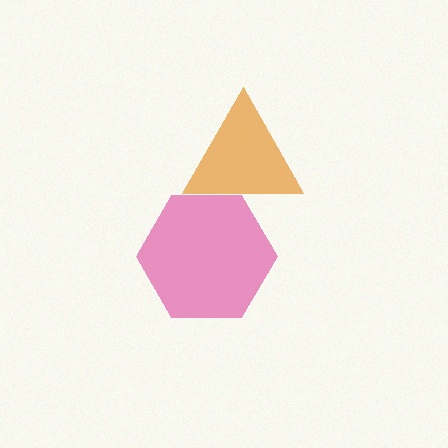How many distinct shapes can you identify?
There are 2 distinct shapes: a pink hexagon, an orange triangle.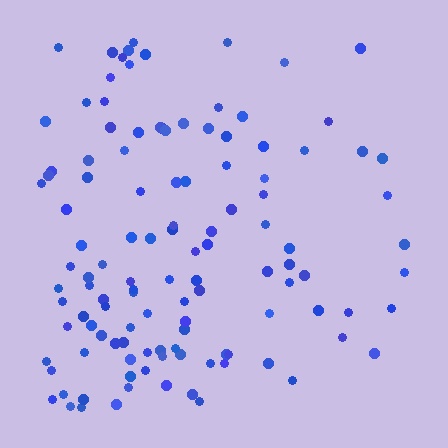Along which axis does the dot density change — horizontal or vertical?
Horizontal.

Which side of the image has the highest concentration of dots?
The left.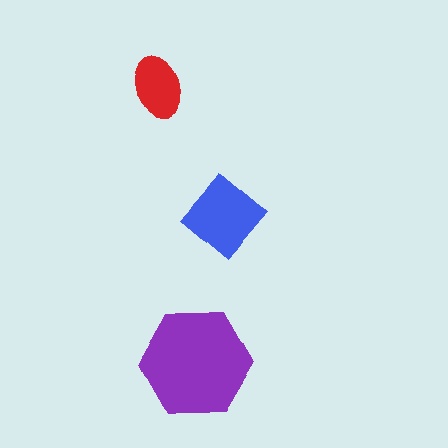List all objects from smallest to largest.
The red ellipse, the blue diamond, the purple hexagon.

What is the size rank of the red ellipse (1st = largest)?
3rd.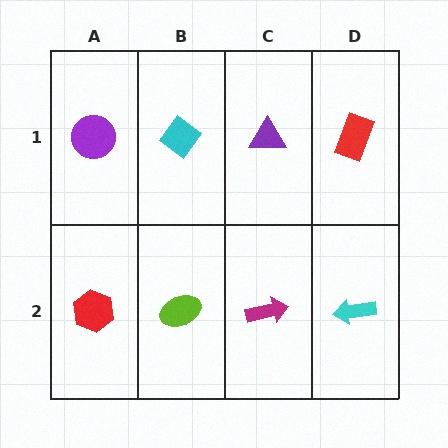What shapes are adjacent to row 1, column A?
A red hexagon (row 2, column A), a cyan diamond (row 1, column B).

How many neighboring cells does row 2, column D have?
2.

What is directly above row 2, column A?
A purple circle.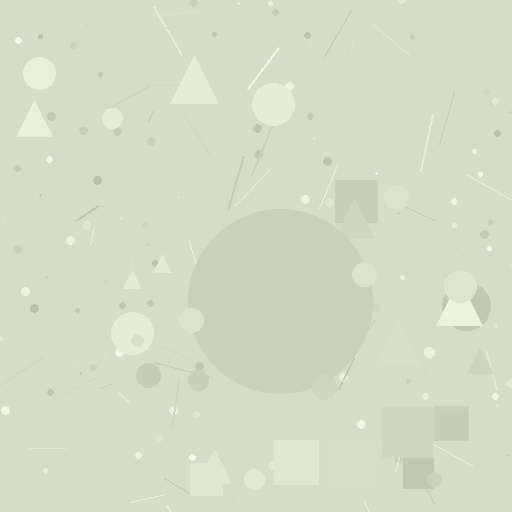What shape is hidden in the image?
A circle is hidden in the image.